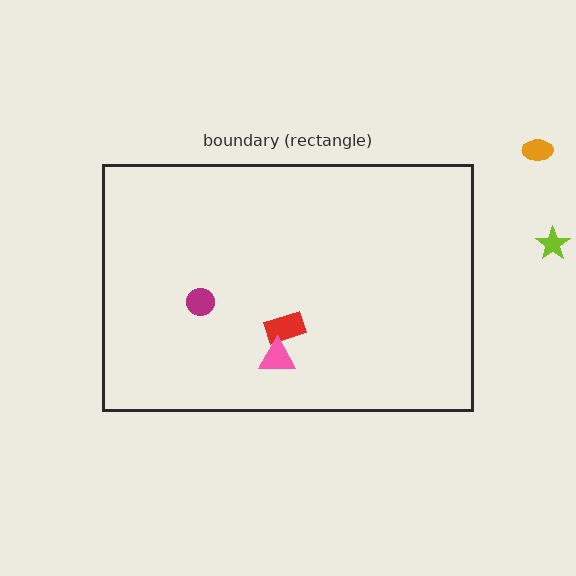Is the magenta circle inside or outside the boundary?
Inside.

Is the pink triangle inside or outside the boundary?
Inside.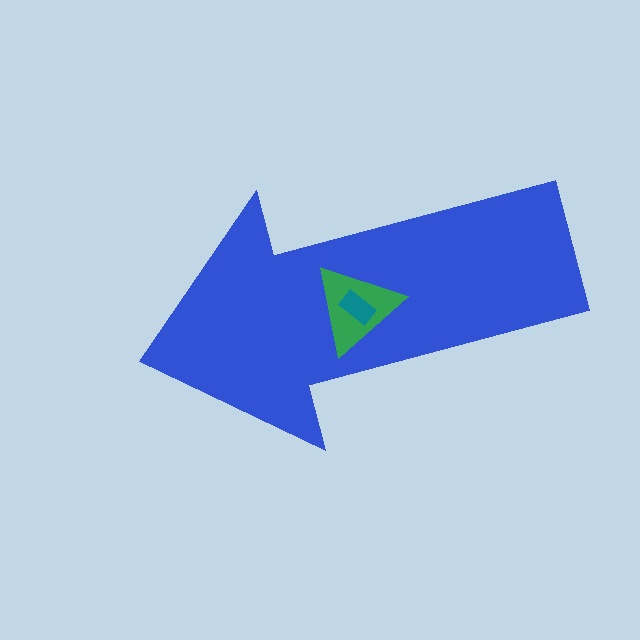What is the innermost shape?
The teal rectangle.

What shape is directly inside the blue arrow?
The green triangle.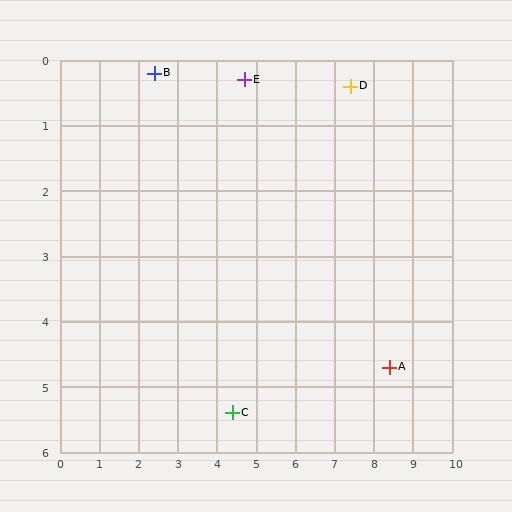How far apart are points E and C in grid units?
Points E and C are about 5.1 grid units apart.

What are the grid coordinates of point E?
Point E is at approximately (4.7, 0.3).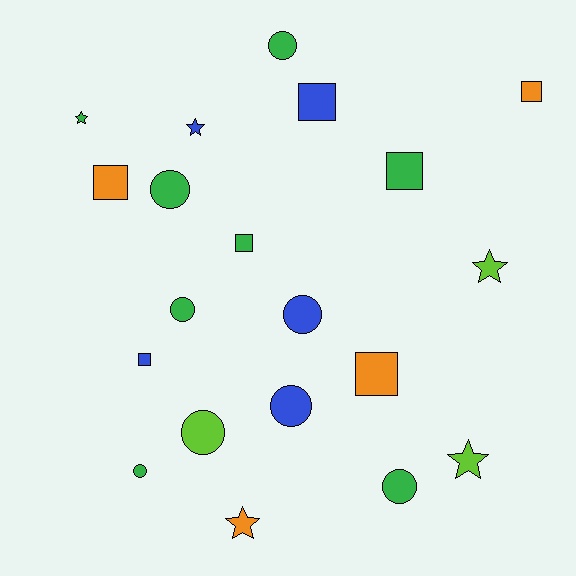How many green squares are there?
There are 2 green squares.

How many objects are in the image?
There are 20 objects.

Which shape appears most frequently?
Circle, with 8 objects.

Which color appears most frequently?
Green, with 8 objects.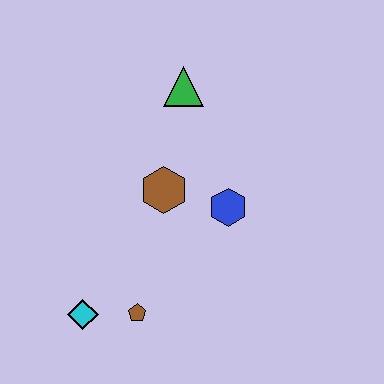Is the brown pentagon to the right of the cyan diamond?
Yes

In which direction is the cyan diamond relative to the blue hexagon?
The cyan diamond is to the left of the blue hexagon.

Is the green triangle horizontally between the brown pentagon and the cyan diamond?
No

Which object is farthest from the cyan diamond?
The green triangle is farthest from the cyan diamond.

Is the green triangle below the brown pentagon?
No